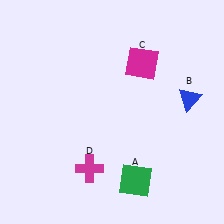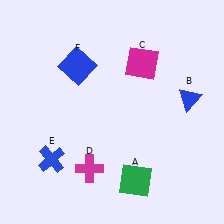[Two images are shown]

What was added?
A blue cross (E), a blue square (F) were added in Image 2.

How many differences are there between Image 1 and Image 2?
There are 2 differences between the two images.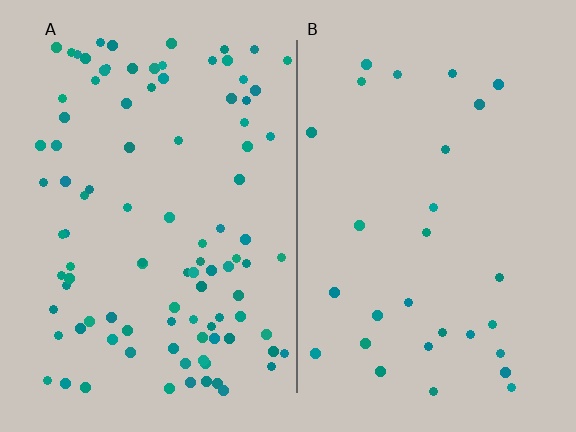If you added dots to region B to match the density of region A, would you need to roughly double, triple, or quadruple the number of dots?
Approximately triple.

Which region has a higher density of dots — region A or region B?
A (the left).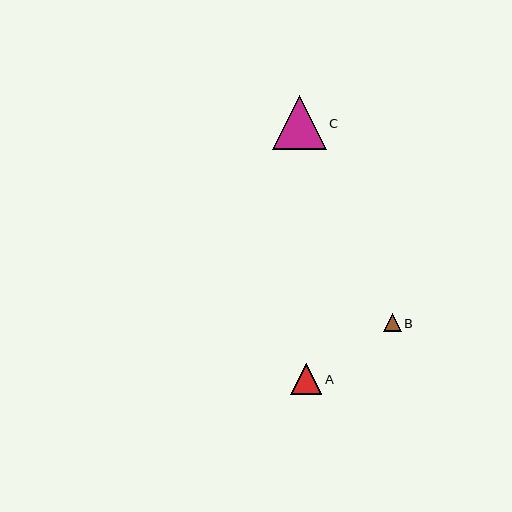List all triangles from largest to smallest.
From largest to smallest: C, A, B.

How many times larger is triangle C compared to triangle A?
Triangle C is approximately 1.7 times the size of triangle A.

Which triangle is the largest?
Triangle C is the largest with a size of approximately 54 pixels.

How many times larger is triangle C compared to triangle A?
Triangle C is approximately 1.7 times the size of triangle A.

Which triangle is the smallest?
Triangle B is the smallest with a size of approximately 18 pixels.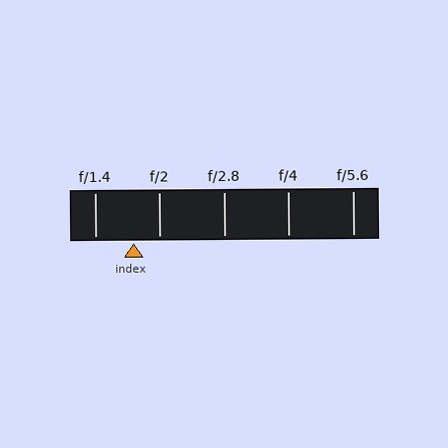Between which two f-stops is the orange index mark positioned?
The index mark is between f/1.4 and f/2.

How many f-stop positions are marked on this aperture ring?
There are 5 f-stop positions marked.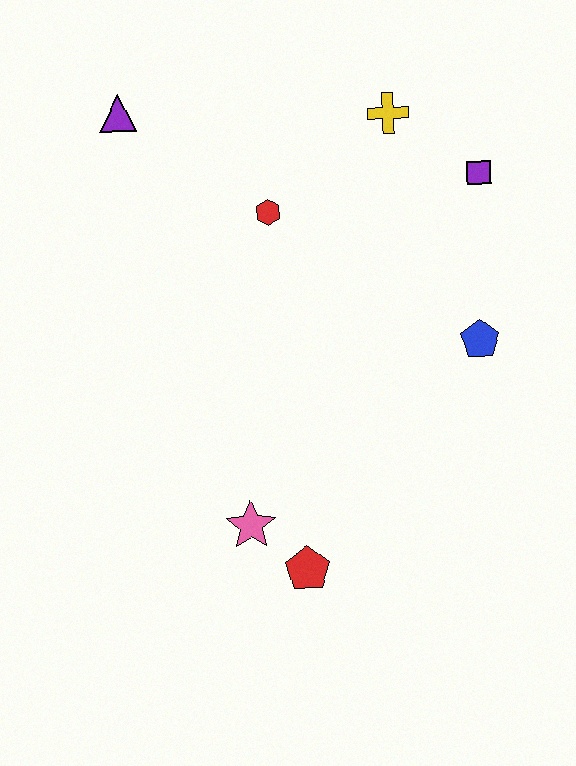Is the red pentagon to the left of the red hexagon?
No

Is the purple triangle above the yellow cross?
Yes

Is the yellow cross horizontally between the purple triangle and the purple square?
Yes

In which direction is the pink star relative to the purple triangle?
The pink star is below the purple triangle.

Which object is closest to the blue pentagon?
The purple square is closest to the blue pentagon.